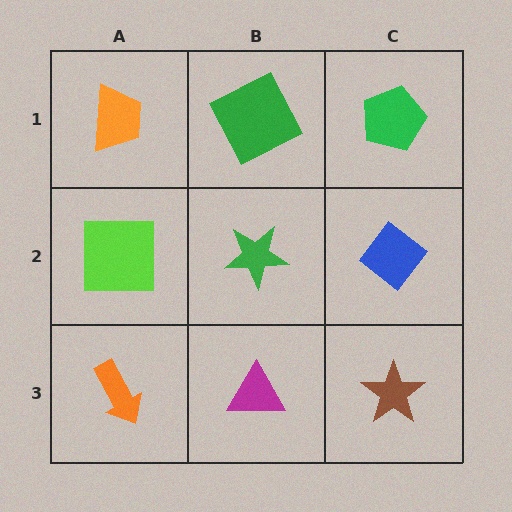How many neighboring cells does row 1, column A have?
2.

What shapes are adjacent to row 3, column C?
A blue diamond (row 2, column C), a magenta triangle (row 3, column B).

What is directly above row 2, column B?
A green square.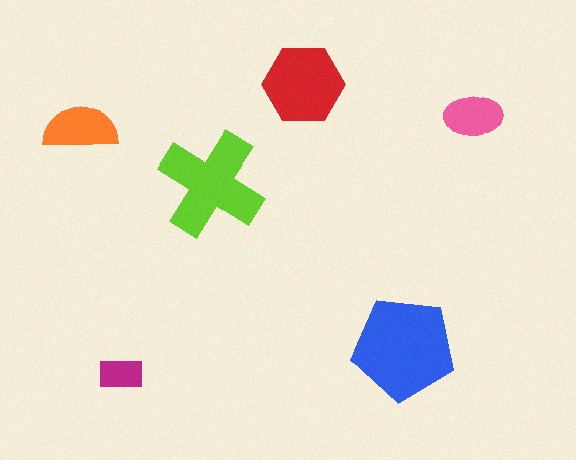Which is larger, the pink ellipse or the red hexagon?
The red hexagon.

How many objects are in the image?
There are 6 objects in the image.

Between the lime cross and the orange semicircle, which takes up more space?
The lime cross.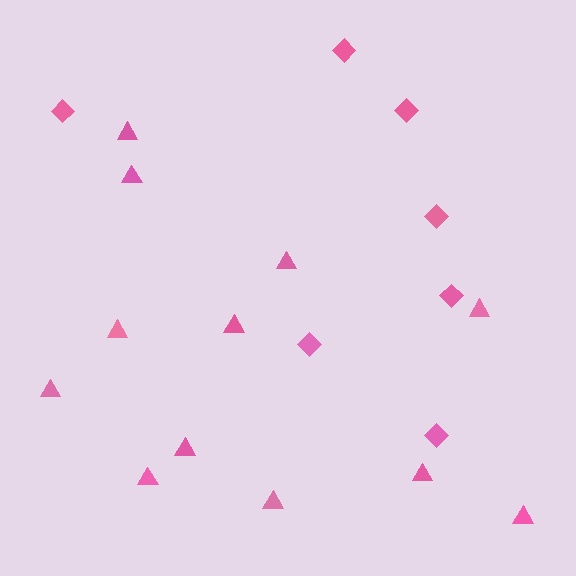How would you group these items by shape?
There are 2 groups: one group of diamonds (7) and one group of triangles (12).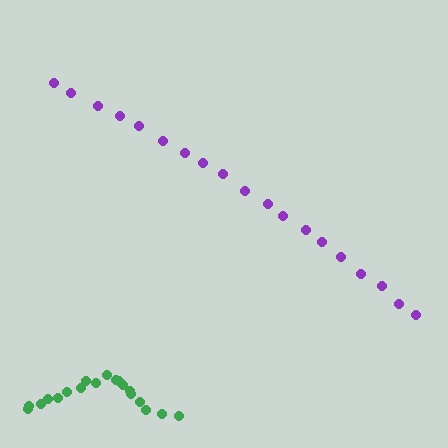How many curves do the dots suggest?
There are 2 distinct paths.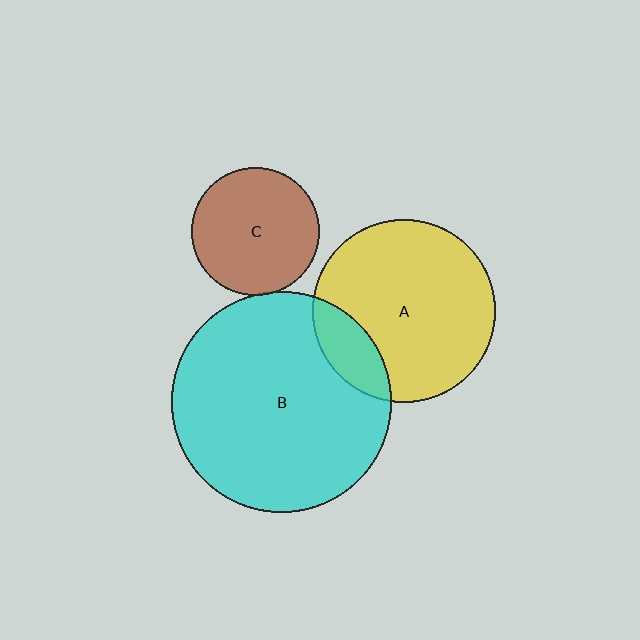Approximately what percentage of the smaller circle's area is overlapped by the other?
Approximately 15%.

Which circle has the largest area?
Circle B (cyan).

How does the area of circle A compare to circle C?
Approximately 2.0 times.